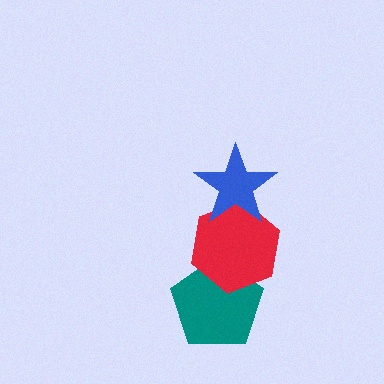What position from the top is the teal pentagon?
The teal pentagon is 3rd from the top.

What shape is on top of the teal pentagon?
The red hexagon is on top of the teal pentagon.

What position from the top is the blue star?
The blue star is 1st from the top.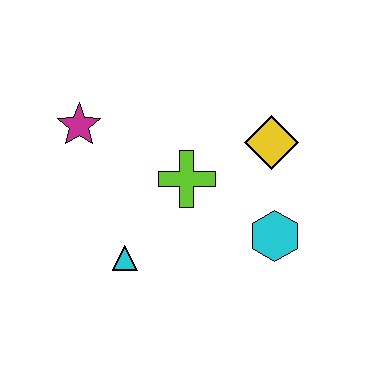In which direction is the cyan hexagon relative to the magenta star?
The cyan hexagon is to the right of the magenta star.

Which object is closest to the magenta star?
The lime cross is closest to the magenta star.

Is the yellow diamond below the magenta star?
Yes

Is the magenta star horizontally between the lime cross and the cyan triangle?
No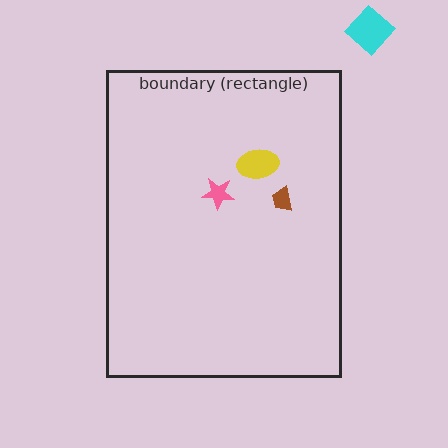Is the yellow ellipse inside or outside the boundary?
Inside.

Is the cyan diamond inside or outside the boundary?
Outside.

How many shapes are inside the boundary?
3 inside, 1 outside.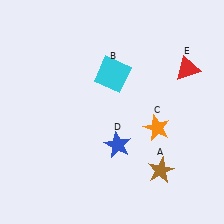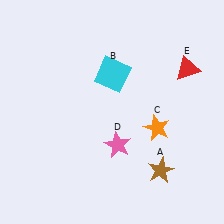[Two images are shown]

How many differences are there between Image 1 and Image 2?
There is 1 difference between the two images.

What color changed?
The star (D) changed from blue in Image 1 to pink in Image 2.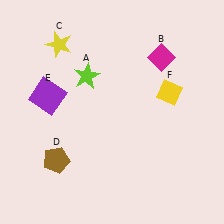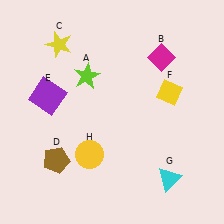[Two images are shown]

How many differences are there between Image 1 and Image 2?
There are 2 differences between the two images.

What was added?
A cyan triangle (G), a yellow circle (H) were added in Image 2.